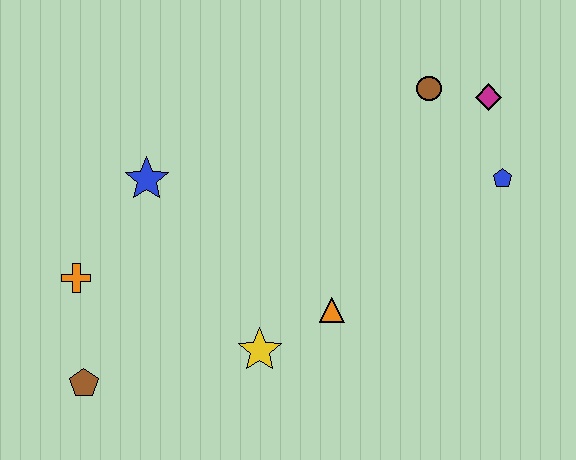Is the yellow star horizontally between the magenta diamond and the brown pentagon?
Yes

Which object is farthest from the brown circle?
The brown pentagon is farthest from the brown circle.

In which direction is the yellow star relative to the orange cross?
The yellow star is to the right of the orange cross.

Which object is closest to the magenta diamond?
The brown circle is closest to the magenta diamond.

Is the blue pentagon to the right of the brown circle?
Yes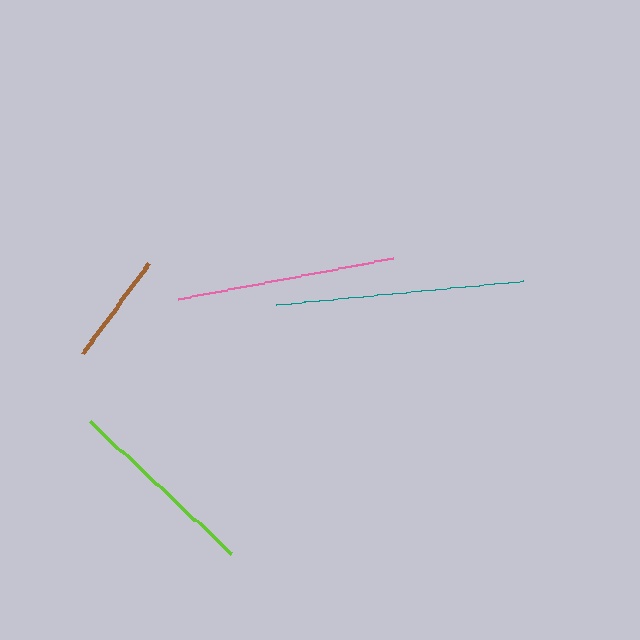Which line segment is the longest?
The teal line is the longest at approximately 249 pixels.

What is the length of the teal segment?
The teal segment is approximately 249 pixels long.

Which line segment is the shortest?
The brown line is the shortest at approximately 112 pixels.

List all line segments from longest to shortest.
From longest to shortest: teal, pink, lime, brown.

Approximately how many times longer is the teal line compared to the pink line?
The teal line is approximately 1.1 times the length of the pink line.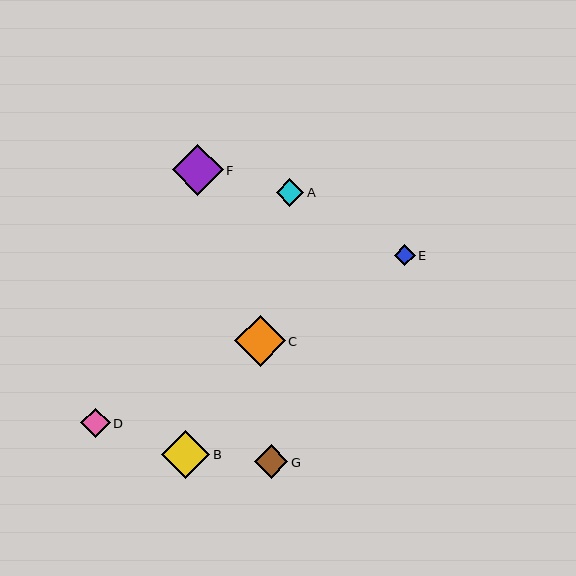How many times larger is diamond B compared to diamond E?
Diamond B is approximately 2.3 times the size of diamond E.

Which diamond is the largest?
Diamond F is the largest with a size of approximately 51 pixels.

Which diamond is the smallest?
Diamond E is the smallest with a size of approximately 21 pixels.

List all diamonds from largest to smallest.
From largest to smallest: F, C, B, G, D, A, E.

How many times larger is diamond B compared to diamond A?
Diamond B is approximately 1.7 times the size of diamond A.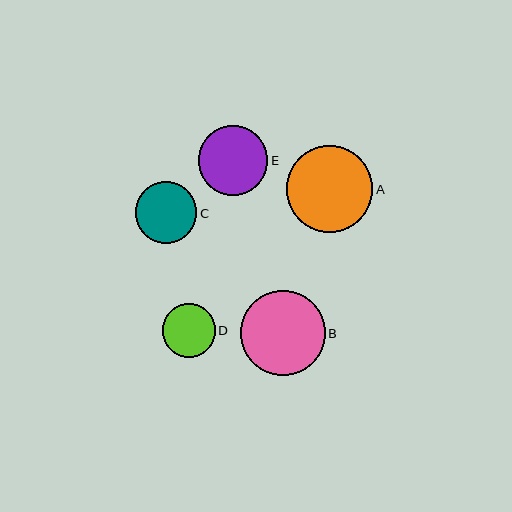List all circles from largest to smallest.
From largest to smallest: A, B, E, C, D.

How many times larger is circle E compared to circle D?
Circle E is approximately 1.3 times the size of circle D.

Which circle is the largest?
Circle A is the largest with a size of approximately 86 pixels.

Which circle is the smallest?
Circle D is the smallest with a size of approximately 53 pixels.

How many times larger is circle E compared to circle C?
Circle E is approximately 1.1 times the size of circle C.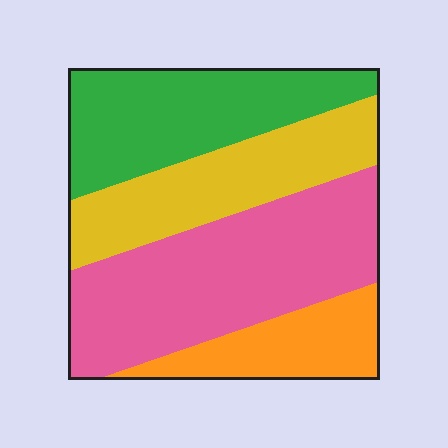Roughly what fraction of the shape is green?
Green covers around 25% of the shape.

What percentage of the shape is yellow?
Yellow covers 23% of the shape.